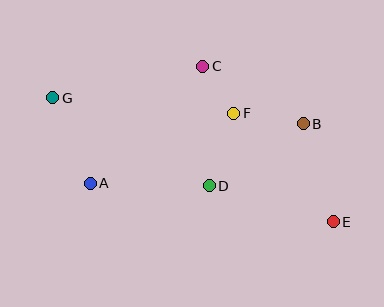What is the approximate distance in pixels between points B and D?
The distance between B and D is approximately 113 pixels.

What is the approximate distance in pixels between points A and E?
The distance between A and E is approximately 246 pixels.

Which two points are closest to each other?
Points C and F are closest to each other.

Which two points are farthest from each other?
Points E and G are farthest from each other.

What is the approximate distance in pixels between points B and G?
The distance between B and G is approximately 252 pixels.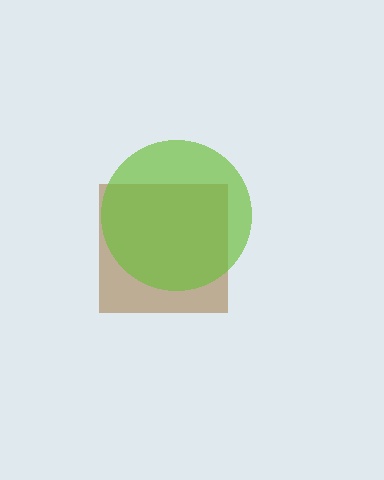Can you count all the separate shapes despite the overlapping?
Yes, there are 2 separate shapes.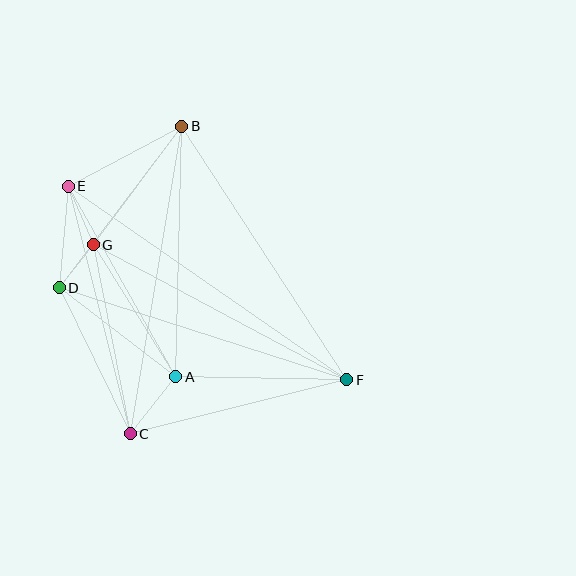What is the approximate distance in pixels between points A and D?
The distance between A and D is approximately 147 pixels.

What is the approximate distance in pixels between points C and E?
The distance between C and E is approximately 255 pixels.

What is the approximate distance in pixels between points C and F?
The distance between C and F is approximately 223 pixels.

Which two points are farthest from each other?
Points E and F are farthest from each other.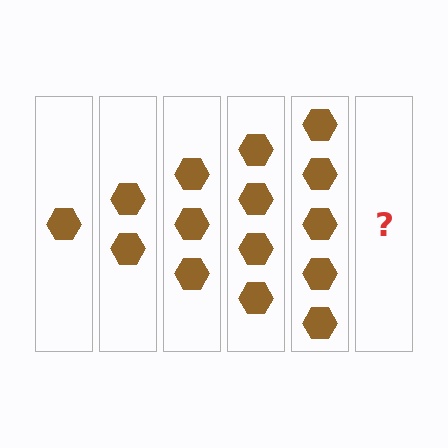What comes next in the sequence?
The next element should be 6 hexagons.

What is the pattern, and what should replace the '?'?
The pattern is that each step adds one more hexagon. The '?' should be 6 hexagons.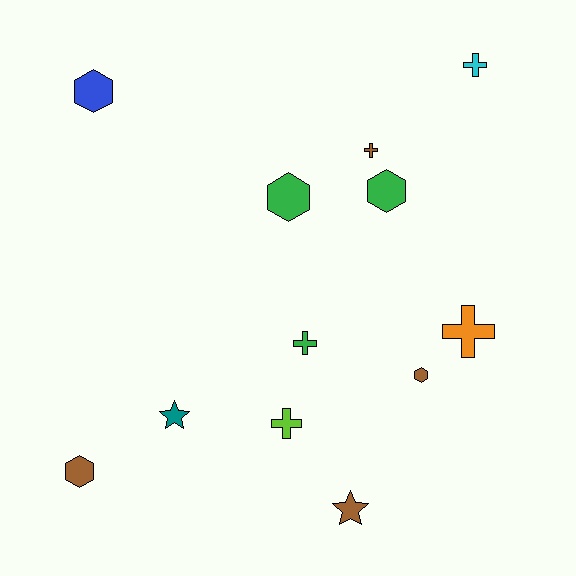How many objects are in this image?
There are 12 objects.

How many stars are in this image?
There are 2 stars.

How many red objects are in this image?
There are no red objects.